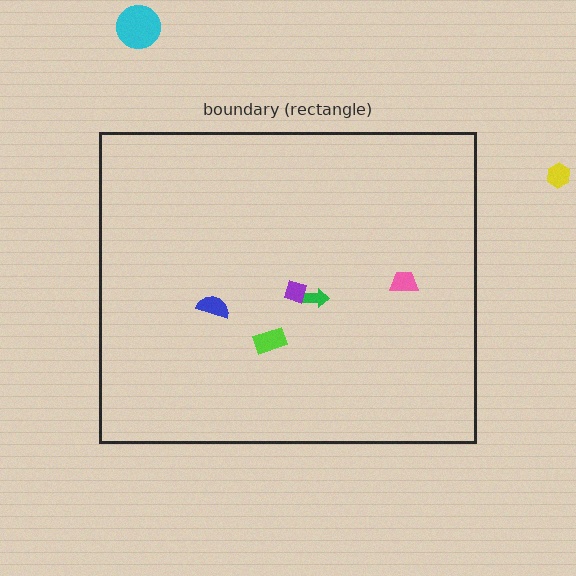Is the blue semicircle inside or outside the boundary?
Inside.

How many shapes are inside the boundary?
5 inside, 2 outside.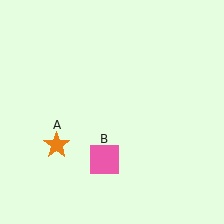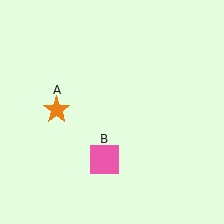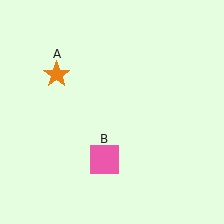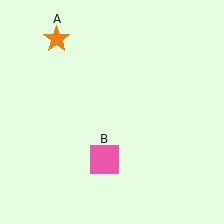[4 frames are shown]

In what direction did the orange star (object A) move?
The orange star (object A) moved up.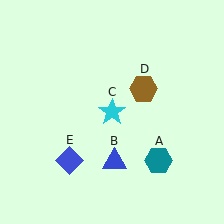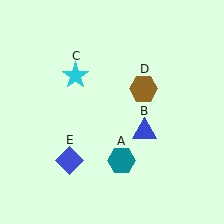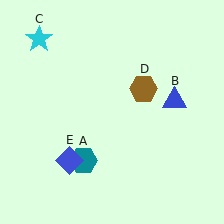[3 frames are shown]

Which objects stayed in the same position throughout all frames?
Brown hexagon (object D) and blue diamond (object E) remained stationary.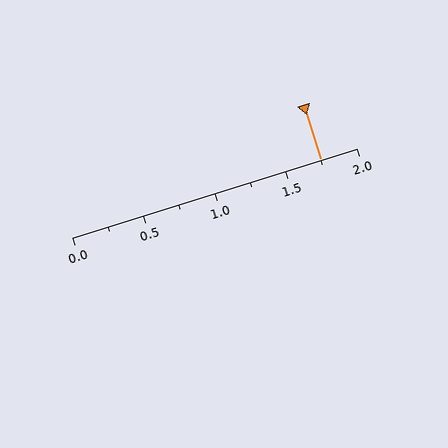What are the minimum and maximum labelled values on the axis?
The axis runs from 0.0 to 2.0.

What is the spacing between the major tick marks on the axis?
The major ticks are spaced 0.5 apart.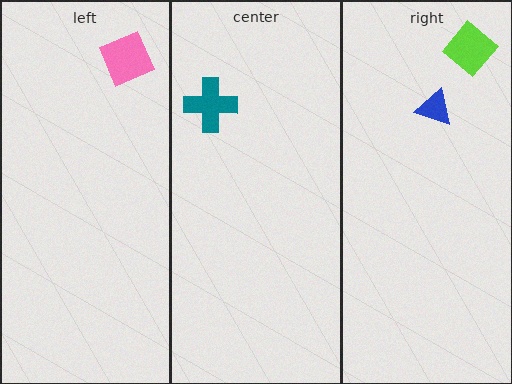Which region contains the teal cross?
The center region.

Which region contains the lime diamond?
The right region.